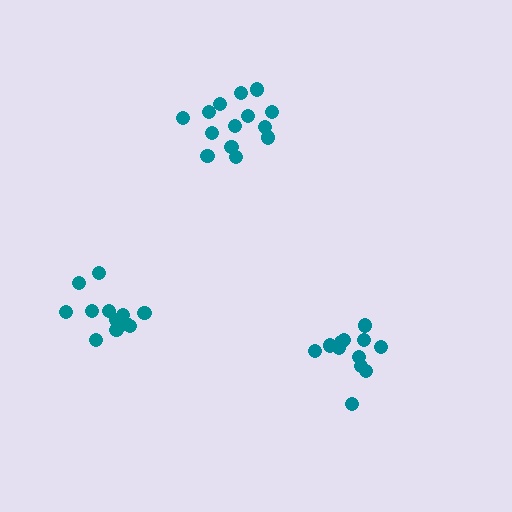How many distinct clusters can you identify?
There are 3 distinct clusters.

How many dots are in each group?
Group 1: 12 dots, Group 2: 14 dots, Group 3: 12 dots (38 total).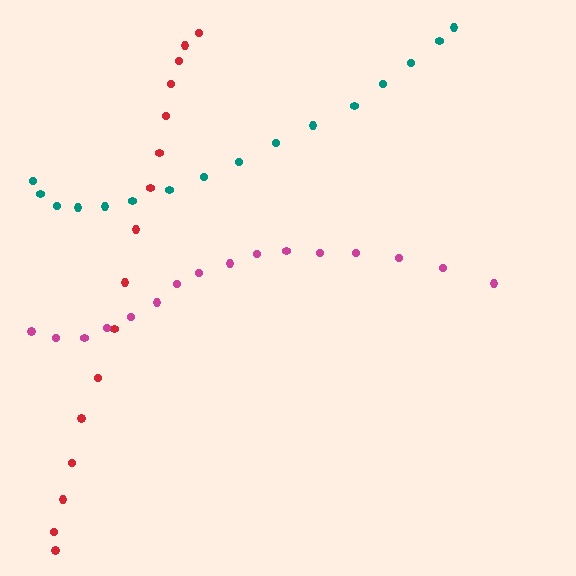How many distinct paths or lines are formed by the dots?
There are 3 distinct paths.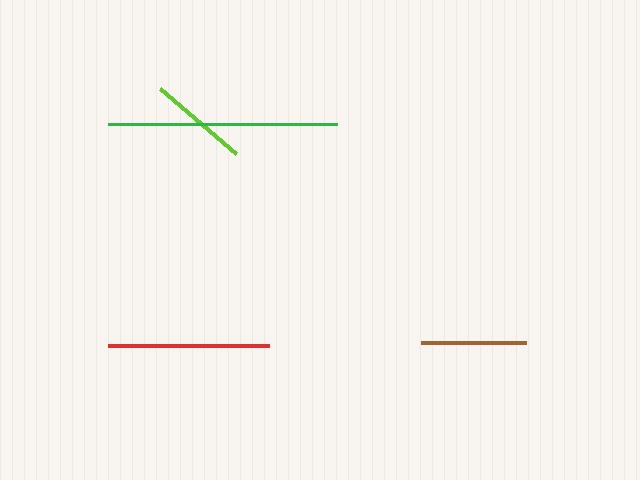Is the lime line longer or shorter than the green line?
The green line is longer than the lime line.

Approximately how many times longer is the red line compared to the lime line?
The red line is approximately 1.6 times the length of the lime line.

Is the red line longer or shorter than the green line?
The green line is longer than the red line.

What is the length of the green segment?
The green segment is approximately 230 pixels long.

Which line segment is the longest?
The green line is the longest at approximately 230 pixels.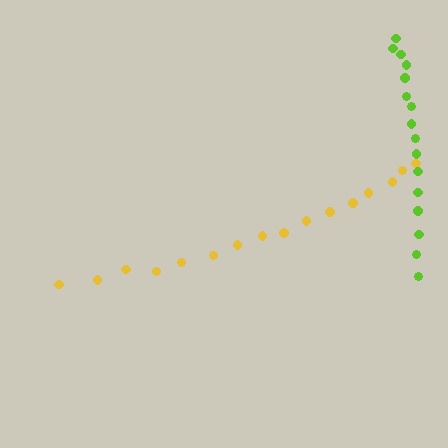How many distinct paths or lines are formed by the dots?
There are 2 distinct paths.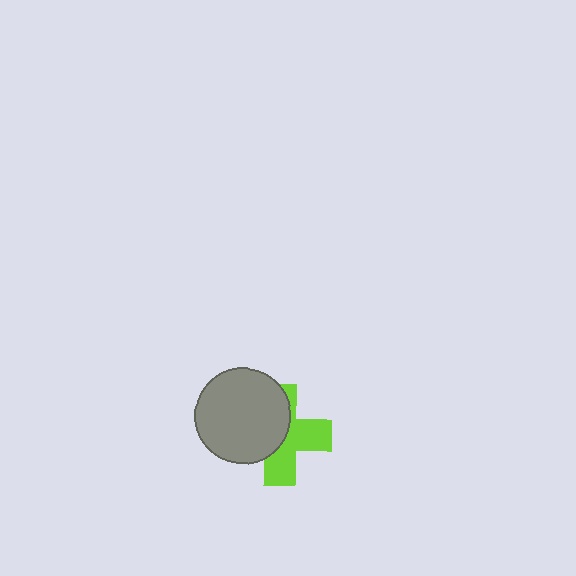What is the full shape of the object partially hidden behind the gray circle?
The partially hidden object is a lime cross.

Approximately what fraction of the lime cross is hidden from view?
Roughly 50% of the lime cross is hidden behind the gray circle.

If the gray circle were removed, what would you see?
You would see the complete lime cross.